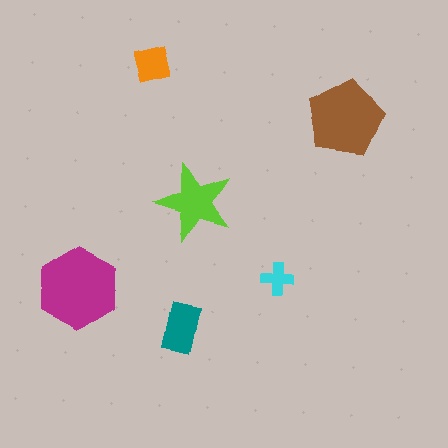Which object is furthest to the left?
The magenta hexagon is leftmost.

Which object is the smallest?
The cyan cross.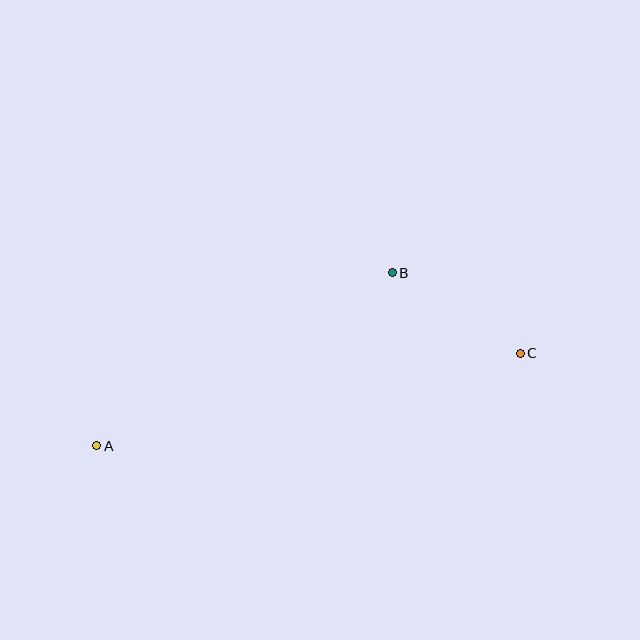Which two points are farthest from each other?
Points A and C are farthest from each other.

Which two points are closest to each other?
Points B and C are closest to each other.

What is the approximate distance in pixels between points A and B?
The distance between A and B is approximately 342 pixels.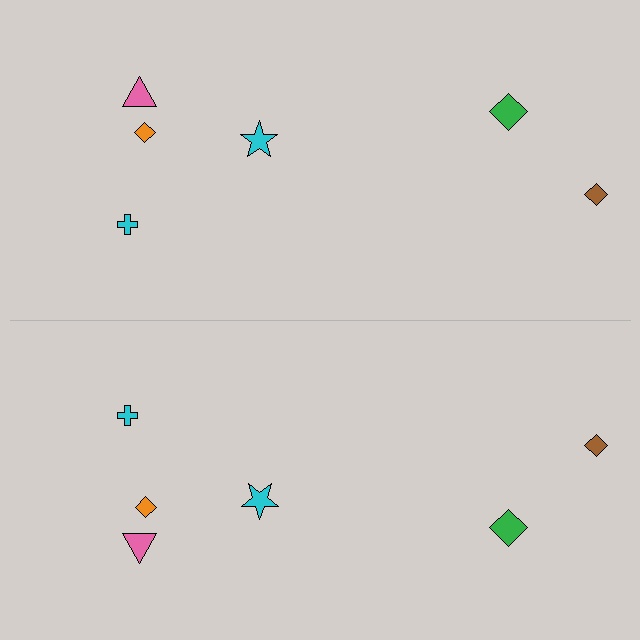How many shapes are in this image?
There are 12 shapes in this image.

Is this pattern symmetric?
Yes, this pattern has bilateral (reflection) symmetry.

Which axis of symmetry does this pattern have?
The pattern has a horizontal axis of symmetry running through the center of the image.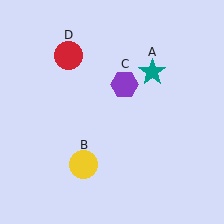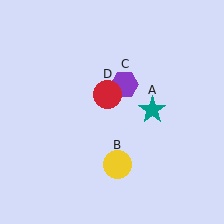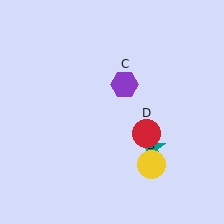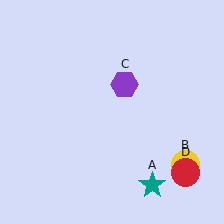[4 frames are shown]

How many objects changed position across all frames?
3 objects changed position: teal star (object A), yellow circle (object B), red circle (object D).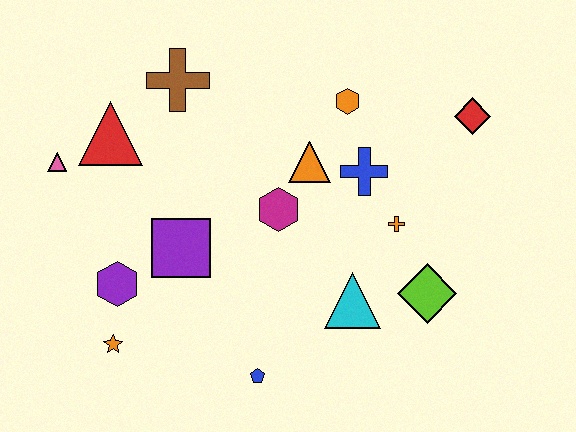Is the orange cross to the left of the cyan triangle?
No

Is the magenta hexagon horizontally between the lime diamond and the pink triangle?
Yes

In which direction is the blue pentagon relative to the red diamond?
The blue pentagon is below the red diamond.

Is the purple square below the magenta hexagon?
Yes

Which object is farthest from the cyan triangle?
The pink triangle is farthest from the cyan triangle.